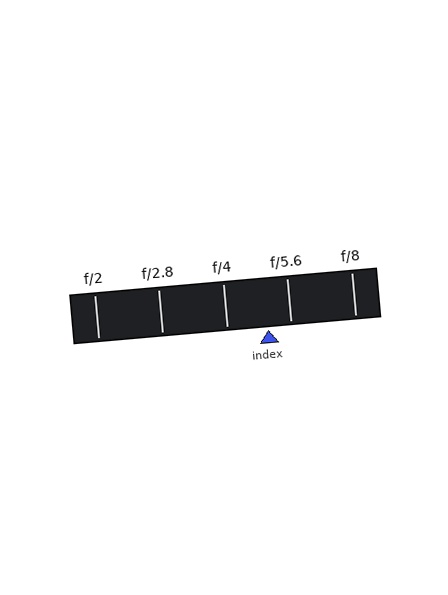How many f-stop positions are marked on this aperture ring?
There are 5 f-stop positions marked.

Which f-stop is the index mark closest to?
The index mark is closest to f/5.6.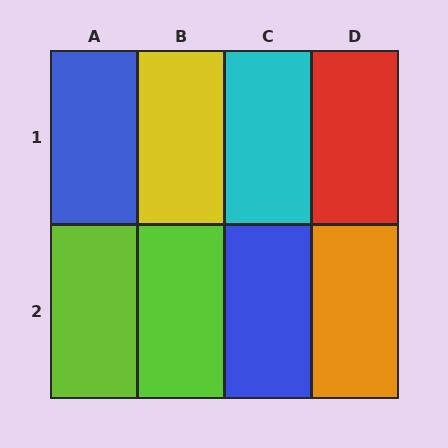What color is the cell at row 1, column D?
Red.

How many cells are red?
1 cell is red.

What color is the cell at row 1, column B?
Yellow.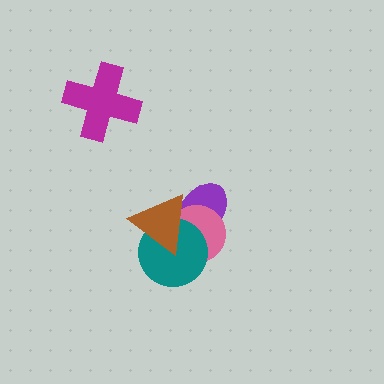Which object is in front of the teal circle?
The brown triangle is in front of the teal circle.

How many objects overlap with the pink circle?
3 objects overlap with the pink circle.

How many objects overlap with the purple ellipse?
3 objects overlap with the purple ellipse.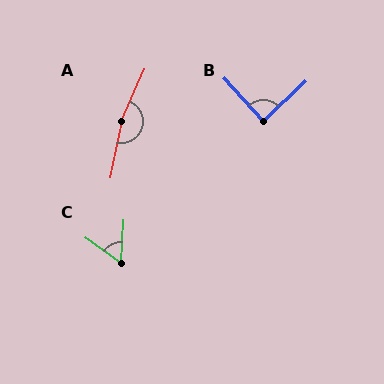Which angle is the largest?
A, at approximately 168 degrees.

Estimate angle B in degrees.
Approximately 88 degrees.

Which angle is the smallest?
C, at approximately 58 degrees.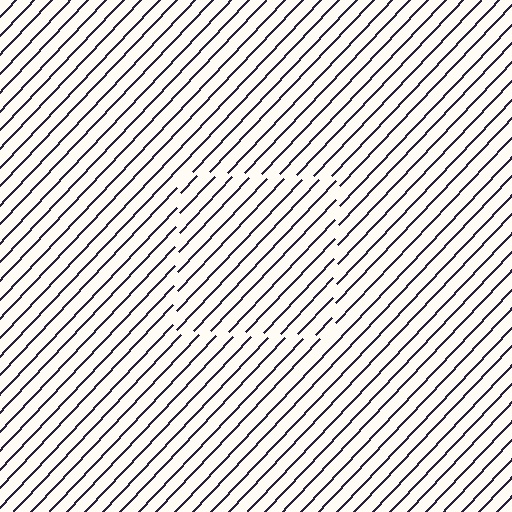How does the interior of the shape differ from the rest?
The interior of the shape contains the same grating, shifted by half a period — the contour is defined by the phase discontinuity where line-ends from the inner and outer gratings abut.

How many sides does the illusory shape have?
4 sides — the line-ends trace a square.